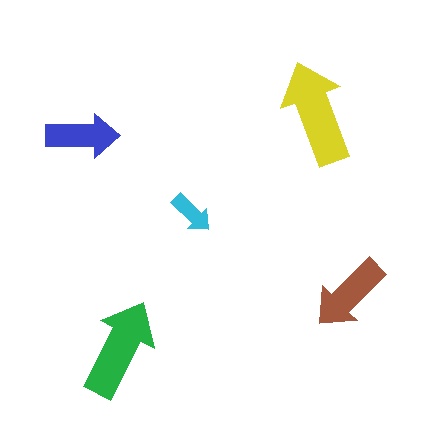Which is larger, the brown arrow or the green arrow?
The green one.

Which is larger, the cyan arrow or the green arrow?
The green one.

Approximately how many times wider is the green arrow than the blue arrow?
About 1.5 times wider.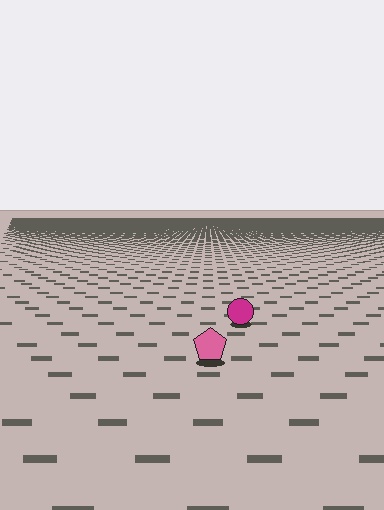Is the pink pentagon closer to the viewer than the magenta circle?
Yes. The pink pentagon is closer — you can tell from the texture gradient: the ground texture is coarser near it.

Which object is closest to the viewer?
The pink pentagon is closest. The texture marks near it are larger and more spread out.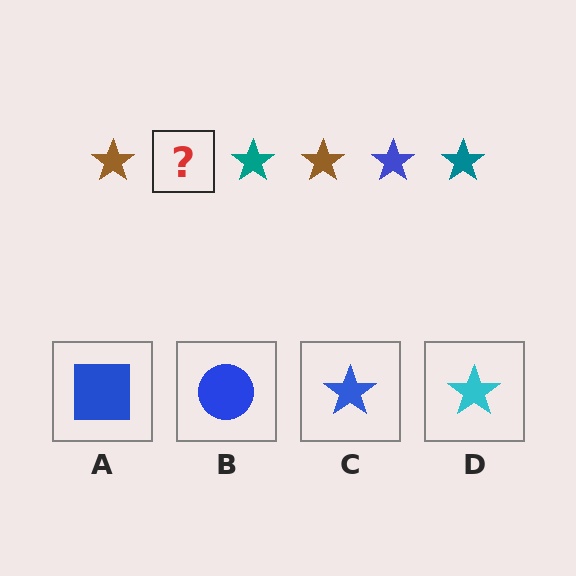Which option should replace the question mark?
Option C.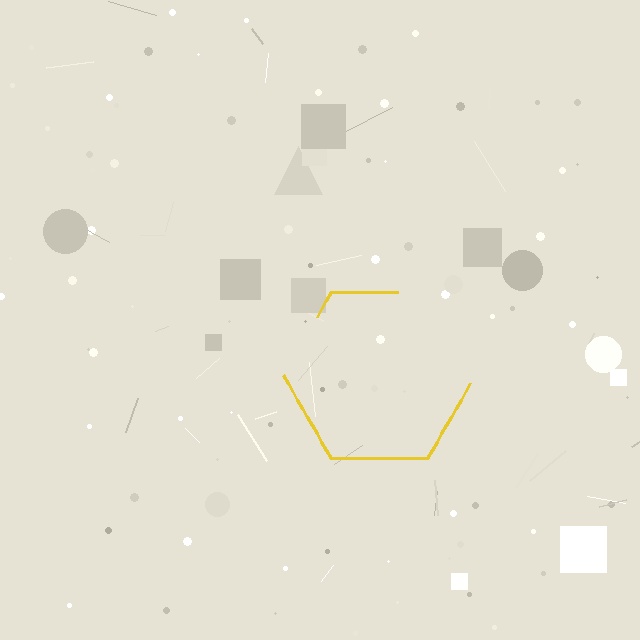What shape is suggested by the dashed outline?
The dashed outline suggests a hexagon.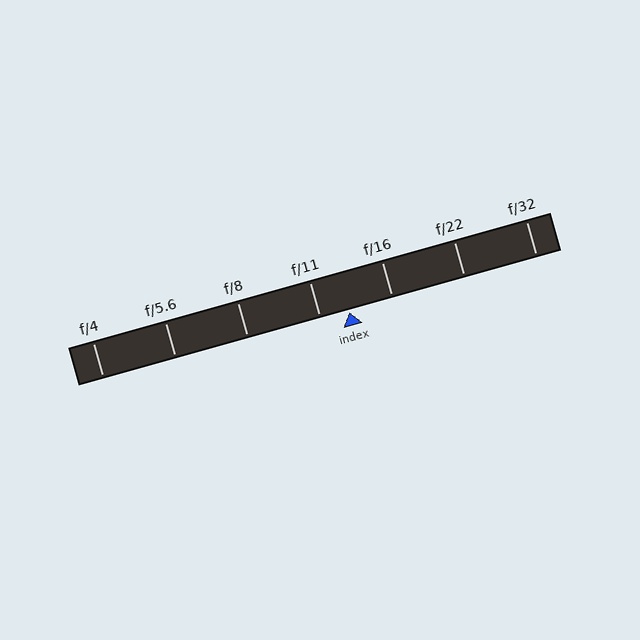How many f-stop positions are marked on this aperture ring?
There are 7 f-stop positions marked.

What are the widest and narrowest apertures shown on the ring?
The widest aperture shown is f/4 and the narrowest is f/32.